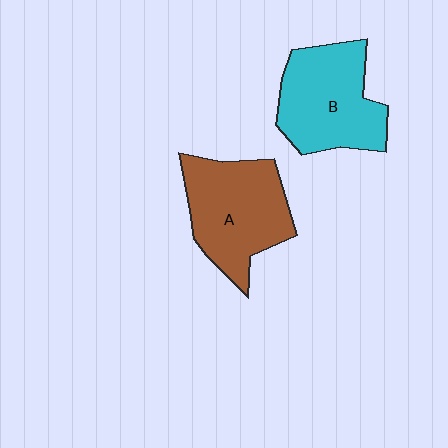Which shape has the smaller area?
Shape B (cyan).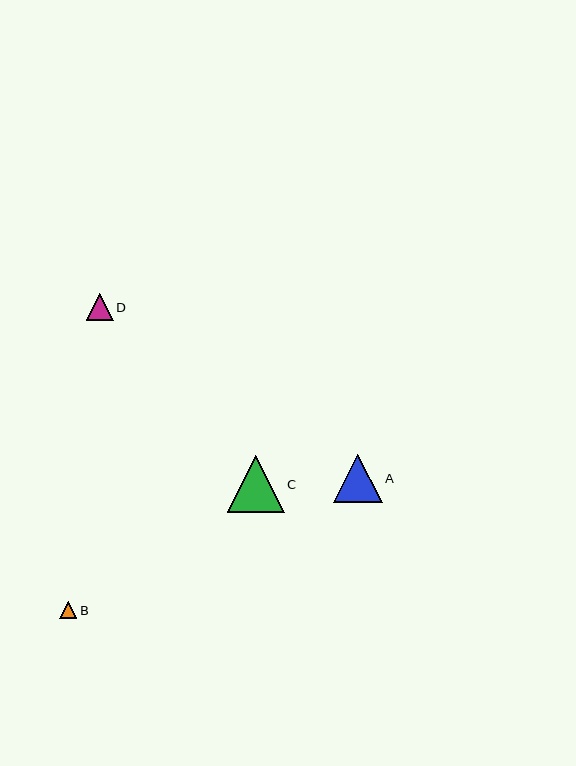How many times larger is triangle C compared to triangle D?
Triangle C is approximately 2.1 times the size of triangle D.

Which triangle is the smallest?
Triangle B is the smallest with a size of approximately 17 pixels.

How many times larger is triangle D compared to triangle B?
Triangle D is approximately 1.6 times the size of triangle B.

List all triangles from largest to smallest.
From largest to smallest: C, A, D, B.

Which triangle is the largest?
Triangle C is the largest with a size of approximately 57 pixels.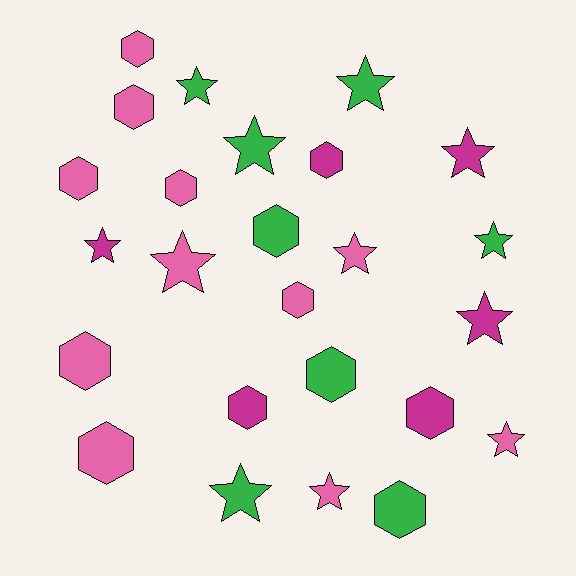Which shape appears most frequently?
Hexagon, with 13 objects.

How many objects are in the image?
There are 25 objects.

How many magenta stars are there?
There are 3 magenta stars.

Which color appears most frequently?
Pink, with 11 objects.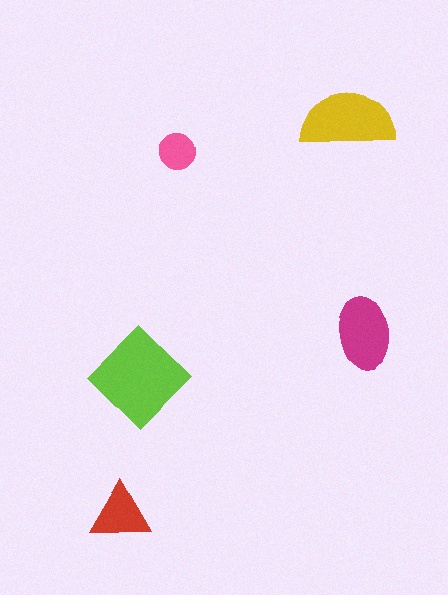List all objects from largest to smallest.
The lime diamond, the yellow semicircle, the magenta ellipse, the red triangle, the pink circle.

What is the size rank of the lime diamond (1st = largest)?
1st.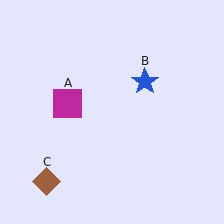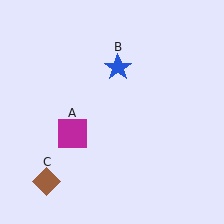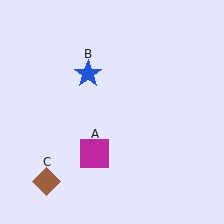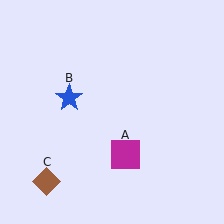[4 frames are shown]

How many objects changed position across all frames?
2 objects changed position: magenta square (object A), blue star (object B).